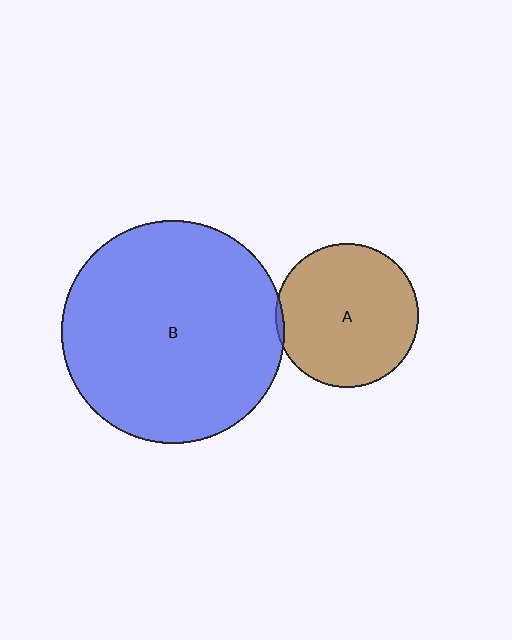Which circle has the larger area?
Circle B (blue).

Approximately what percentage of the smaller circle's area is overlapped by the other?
Approximately 5%.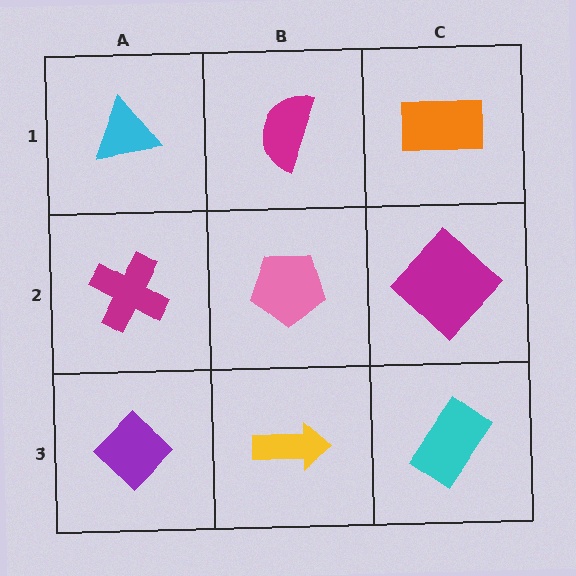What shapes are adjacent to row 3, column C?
A magenta diamond (row 2, column C), a yellow arrow (row 3, column B).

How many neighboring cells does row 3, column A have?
2.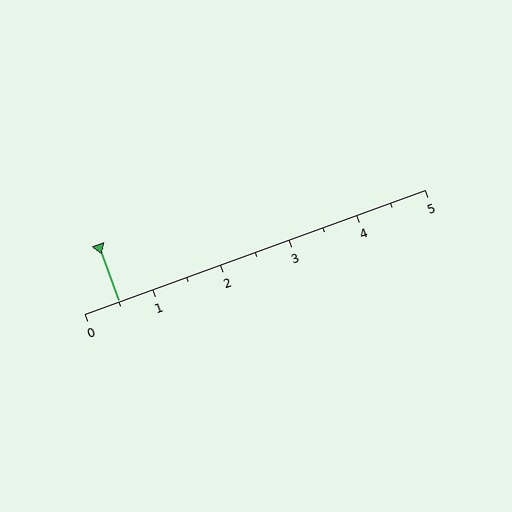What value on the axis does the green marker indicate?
The marker indicates approximately 0.5.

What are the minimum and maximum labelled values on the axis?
The axis runs from 0 to 5.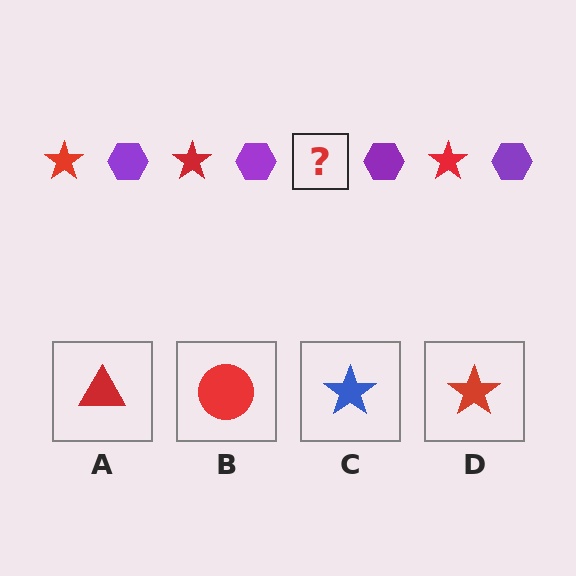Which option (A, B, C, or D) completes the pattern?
D.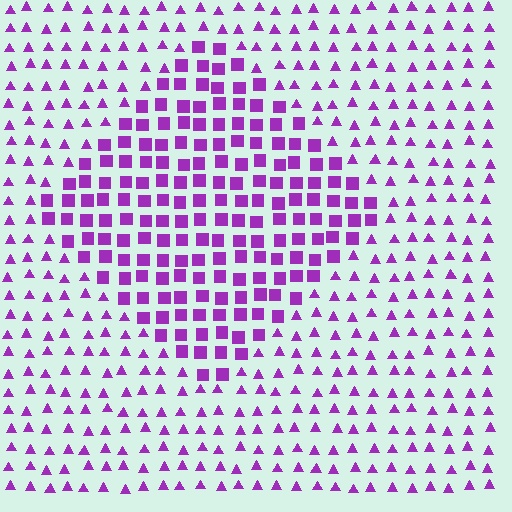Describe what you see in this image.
The image is filled with small purple elements arranged in a uniform grid. A diamond-shaped region contains squares, while the surrounding area contains triangles. The boundary is defined purely by the change in element shape.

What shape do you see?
I see a diamond.